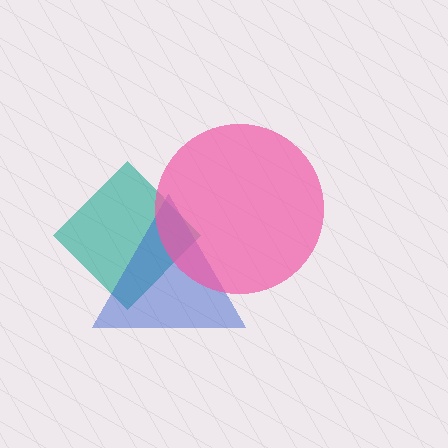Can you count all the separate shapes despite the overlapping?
Yes, there are 3 separate shapes.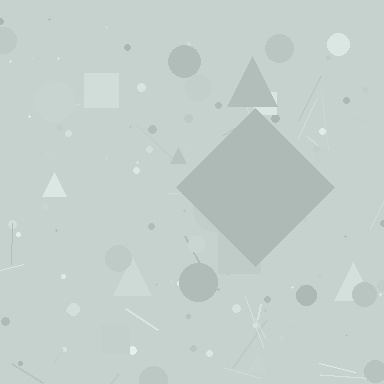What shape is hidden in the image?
A diamond is hidden in the image.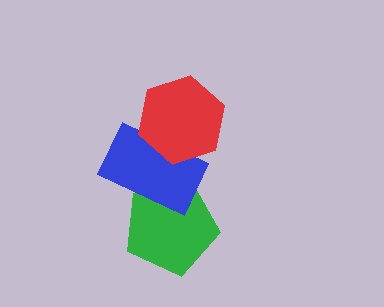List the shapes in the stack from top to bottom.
From top to bottom: the red hexagon, the blue rectangle, the green pentagon.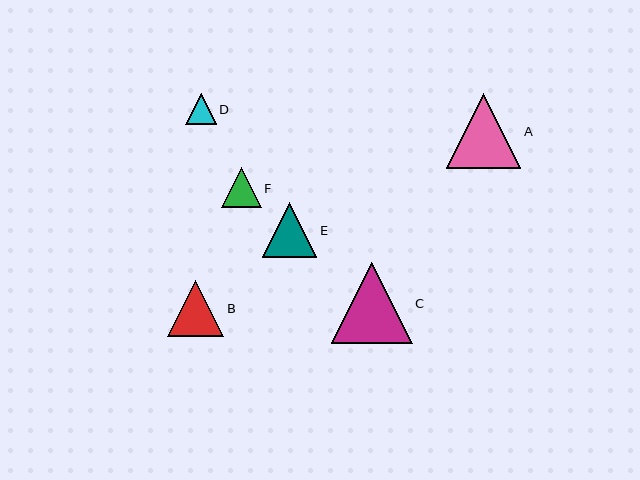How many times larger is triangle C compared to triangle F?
Triangle C is approximately 2.0 times the size of triangle F.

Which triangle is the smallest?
Triangle D is the smallest with a size of approximately 30 pixels.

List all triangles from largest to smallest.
From largest to smallest: C, A, B, E, F, D.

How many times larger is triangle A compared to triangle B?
Triangle A is approximately 1.3 times the size of triangle B.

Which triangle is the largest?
Triangle C is the largest with a size of approximately 81 pixels.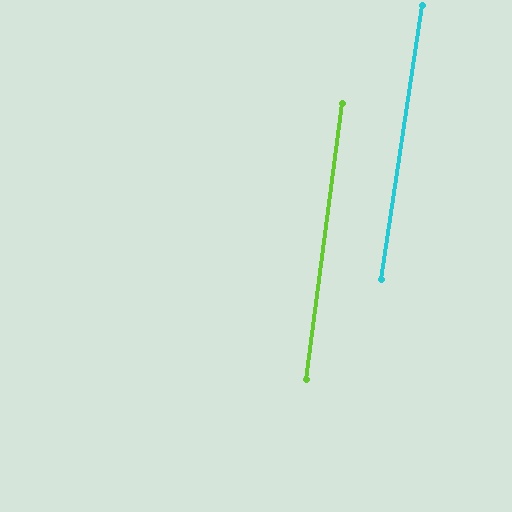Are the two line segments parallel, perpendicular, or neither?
Parallel — their directions differ by only 1.1°.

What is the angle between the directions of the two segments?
Approximately 1 degree.